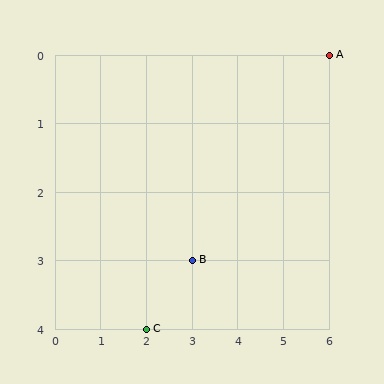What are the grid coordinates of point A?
Point A is at grid coordinates (6, 0).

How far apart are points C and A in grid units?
Points C and A are 4 columns and 4 rows apart (about 5.7 grid units diagonally).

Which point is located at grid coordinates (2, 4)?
Point C is at (2, 4).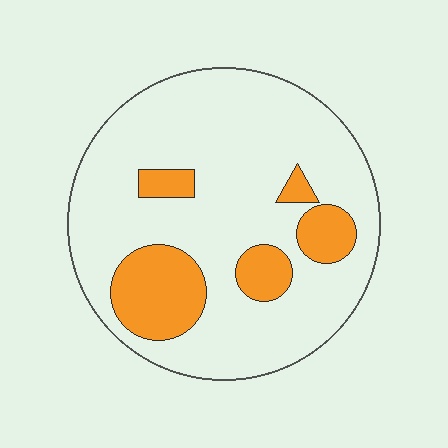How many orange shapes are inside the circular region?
5.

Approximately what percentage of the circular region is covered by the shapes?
Approximately 20%.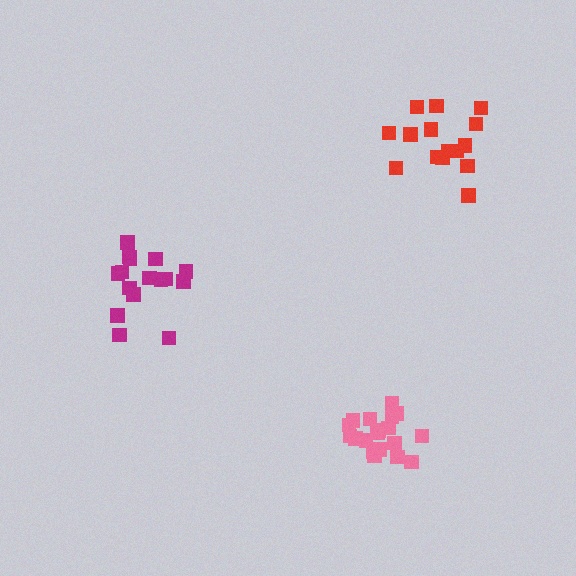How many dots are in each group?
Group 1: 16 dots, Group 2: 19 dots, Group 3: 15 dots (50 total).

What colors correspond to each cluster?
The clusters are colored: magenta, pink, red.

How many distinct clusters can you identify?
There are 3 distinct clusters.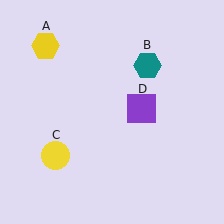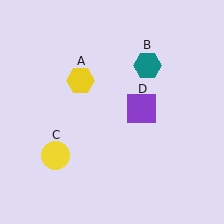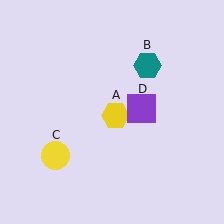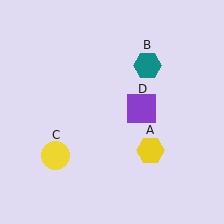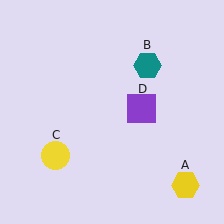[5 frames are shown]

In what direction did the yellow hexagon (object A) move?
The yellow hexagon (object A) moved down and to the right.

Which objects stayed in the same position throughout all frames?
Teal hexagon (object B) and yellow circle (object C) and purple square (object D) remained stationary.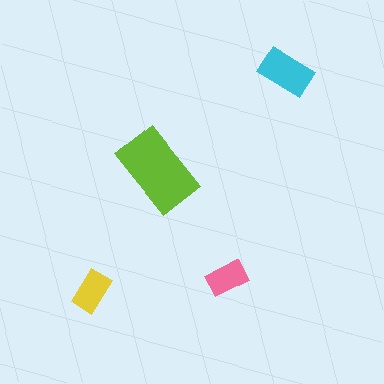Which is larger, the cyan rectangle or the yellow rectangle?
The cyan one.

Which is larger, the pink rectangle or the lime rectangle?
The lime one.